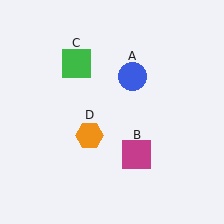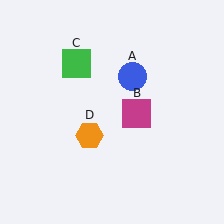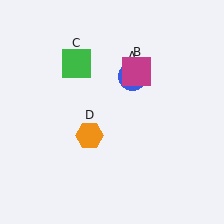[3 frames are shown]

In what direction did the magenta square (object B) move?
The magenta square (object B) moved up.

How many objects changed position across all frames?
1 object changed position: magenta square (object B).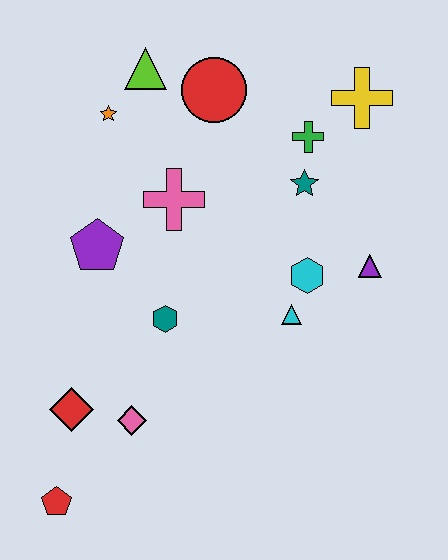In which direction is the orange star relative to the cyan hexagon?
The orange star is to the left of the cyan hexagon.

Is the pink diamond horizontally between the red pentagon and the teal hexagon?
Yes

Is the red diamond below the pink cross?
Yes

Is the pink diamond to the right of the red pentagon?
Yes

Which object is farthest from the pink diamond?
The yellow cross is farthest from the pink diamond.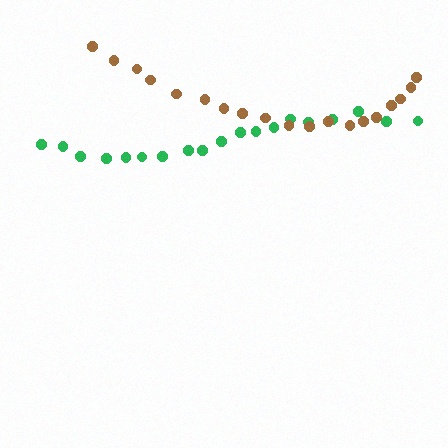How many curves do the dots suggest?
There are 2 distinct paths.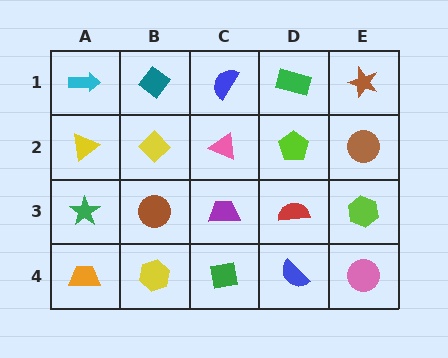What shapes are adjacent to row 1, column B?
A yellow diamond (row 2, column B), a cyan arrow (row 1, column A), a blue semicircle (row 1, column C).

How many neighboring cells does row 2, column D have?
4.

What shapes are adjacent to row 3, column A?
A yellow triangle (row 2, column A), an orange trapezoid (row 4, column A), a brown circle (row 3, column B).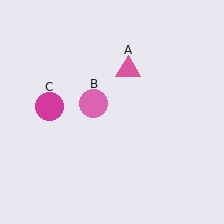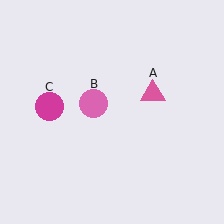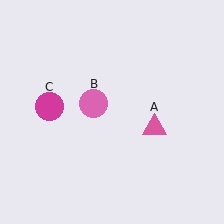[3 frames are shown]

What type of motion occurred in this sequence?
The pink triangle (object A) rotated clockwise around the center of the scene.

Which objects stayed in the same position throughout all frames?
Pink circle (object B) and magenta circle (object C) remained stationary.